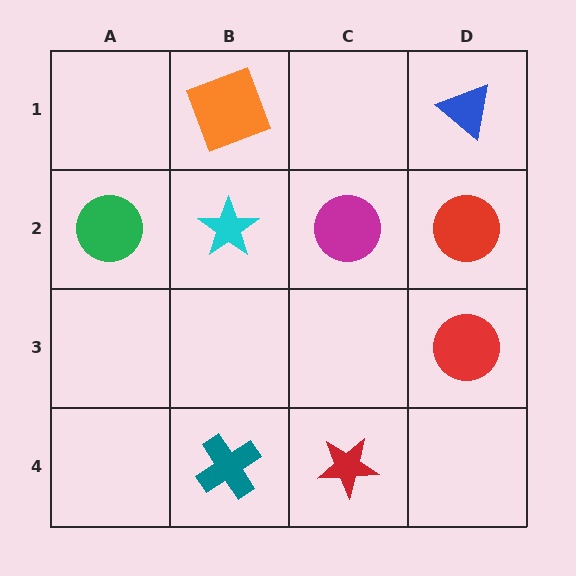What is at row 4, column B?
A teal cross.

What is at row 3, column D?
A red circle.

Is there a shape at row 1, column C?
No, that cell is empty.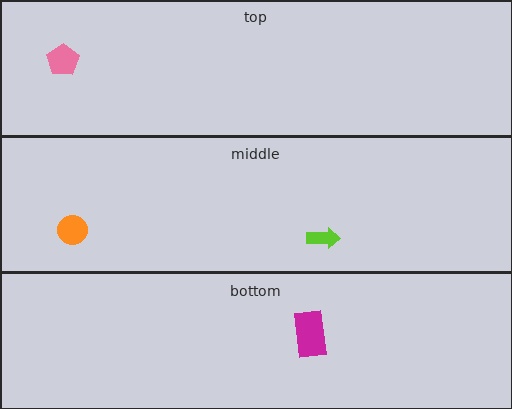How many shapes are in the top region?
1.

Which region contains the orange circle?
The middle region.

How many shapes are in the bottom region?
1.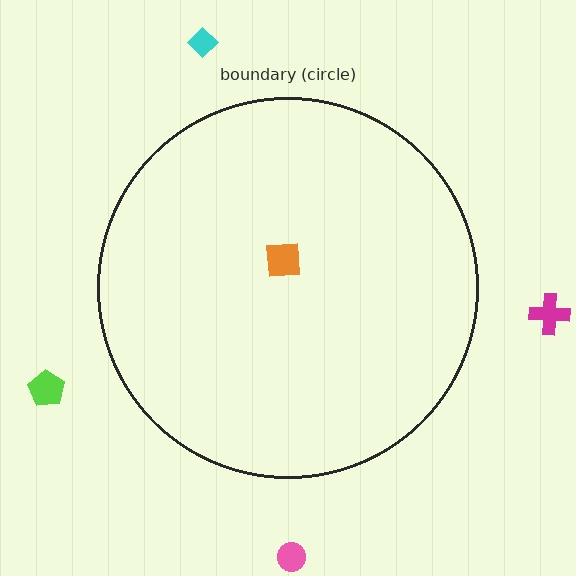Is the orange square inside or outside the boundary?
Inside.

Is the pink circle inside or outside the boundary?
Outside.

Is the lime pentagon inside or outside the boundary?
Outside.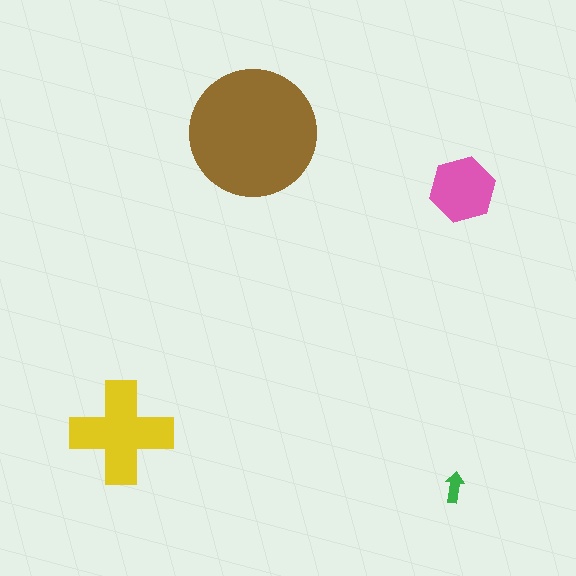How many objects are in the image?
There are 4 objects in the image.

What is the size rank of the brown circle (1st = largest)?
1st.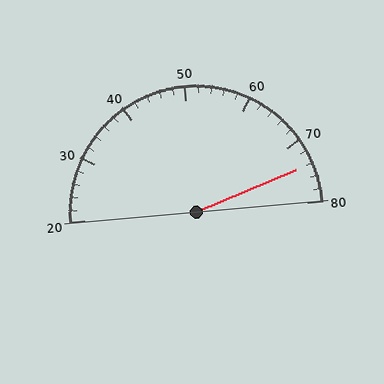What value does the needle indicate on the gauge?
The needle indicates approximately 74.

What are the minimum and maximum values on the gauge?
The gauge ranges from 20 to 80.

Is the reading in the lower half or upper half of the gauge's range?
The reading is in the upper half of the range (20 to 80).